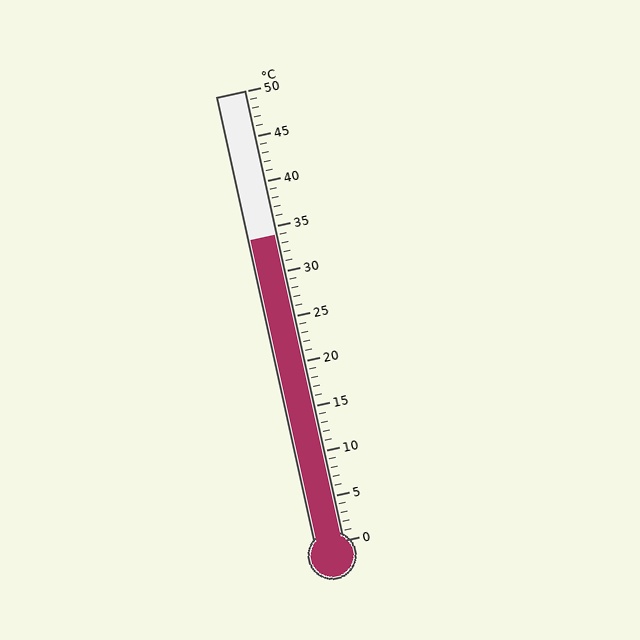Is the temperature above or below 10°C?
The temperature is above 10°C.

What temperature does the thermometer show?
The thermometer shows approximately 34°C.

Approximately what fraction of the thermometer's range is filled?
The thermometer is filled to approximately 70% of its range.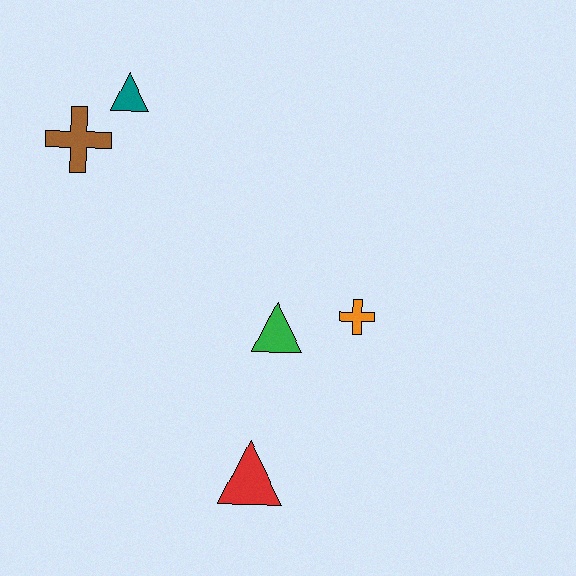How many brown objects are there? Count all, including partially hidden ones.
There is 1 brown object.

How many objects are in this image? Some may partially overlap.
There are 5 objects.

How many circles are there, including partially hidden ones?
There are no circles.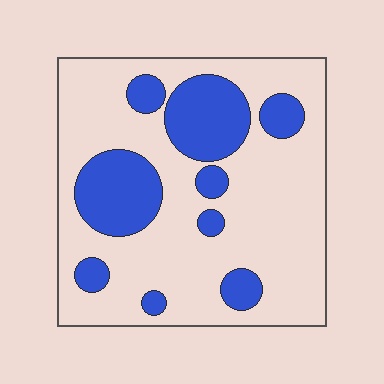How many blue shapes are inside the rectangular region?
9.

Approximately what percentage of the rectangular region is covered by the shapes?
Approximately 25%.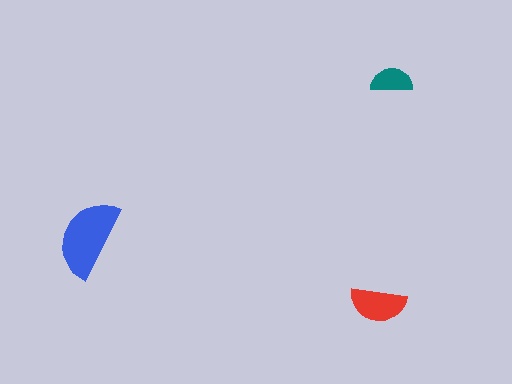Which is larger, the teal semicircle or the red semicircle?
The red one.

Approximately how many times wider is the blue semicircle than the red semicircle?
About 1.5 times wider.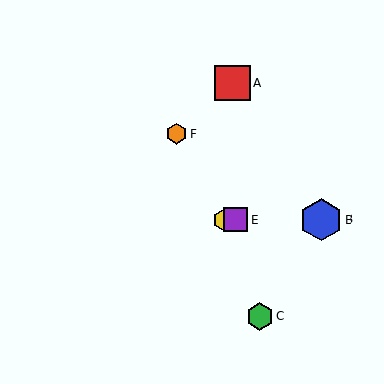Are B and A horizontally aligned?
No, B is at y≈219 and A is at y≈83.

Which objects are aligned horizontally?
Objects B, D, E are aligned horizontally.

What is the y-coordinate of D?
Object D is at y≈220.